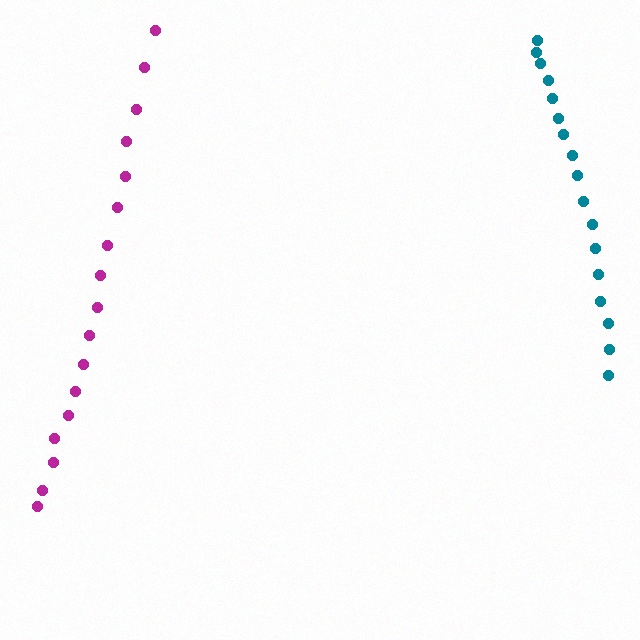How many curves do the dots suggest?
There are 2 distinct paths.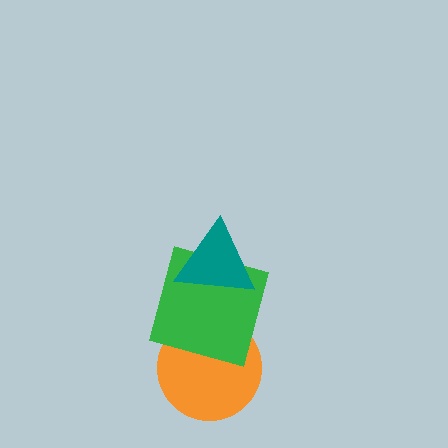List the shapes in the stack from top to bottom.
From top to bottom: the teal triangle, the green square, the orange circle.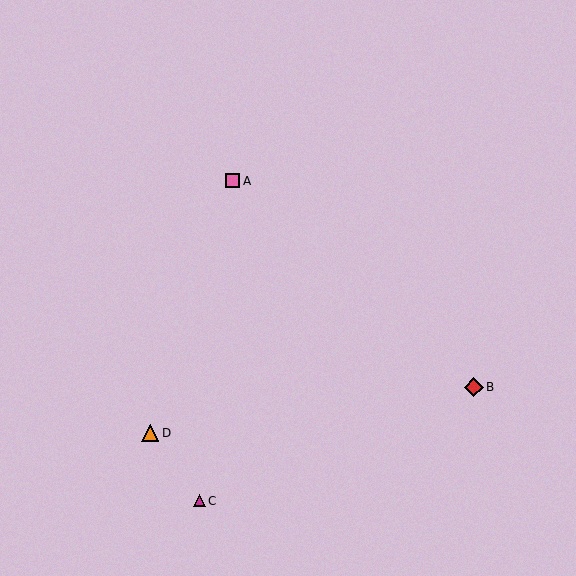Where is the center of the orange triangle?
The center of the orange triangle is at (150, 433).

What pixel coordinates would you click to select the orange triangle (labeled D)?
Click at (150, 433) to select the orange triangle D.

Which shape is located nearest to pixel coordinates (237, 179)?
The pink square (labeled A) at (232, 181) is nearest to that location.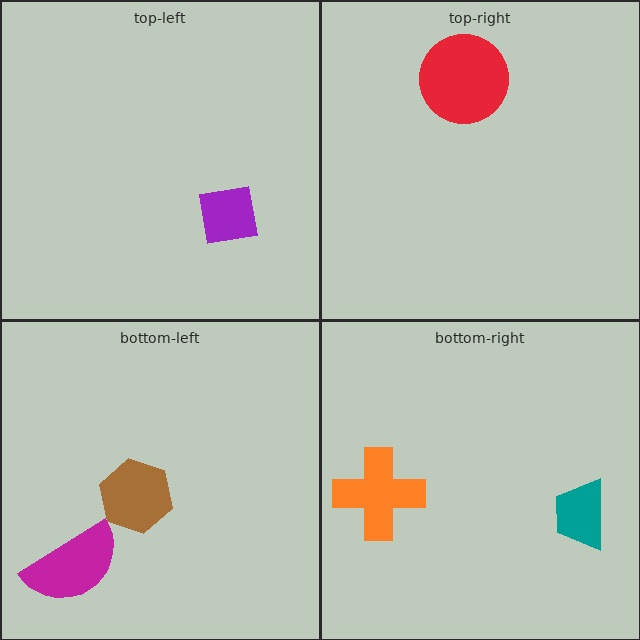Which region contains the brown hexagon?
The bottom-left region.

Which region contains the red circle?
The top-right region.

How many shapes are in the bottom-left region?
2.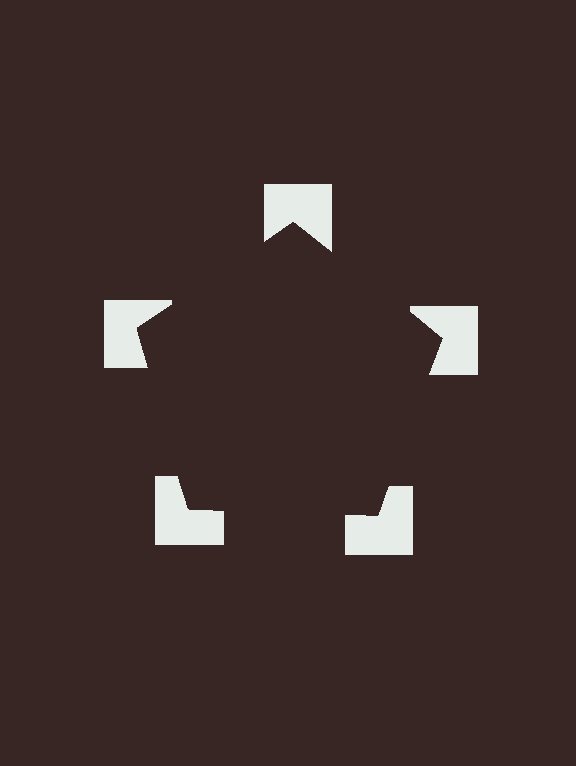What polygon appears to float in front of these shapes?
An illusory pentagon — its edges are inferred from the aligned wedge cuts in the notched squares, not physically drawn.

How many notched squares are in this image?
There are 5 — one at each vertex of the illusory pentagon.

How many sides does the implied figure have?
5 sides.